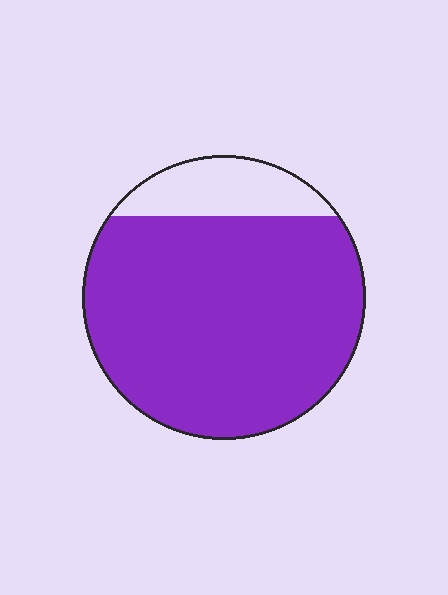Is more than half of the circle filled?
Yes.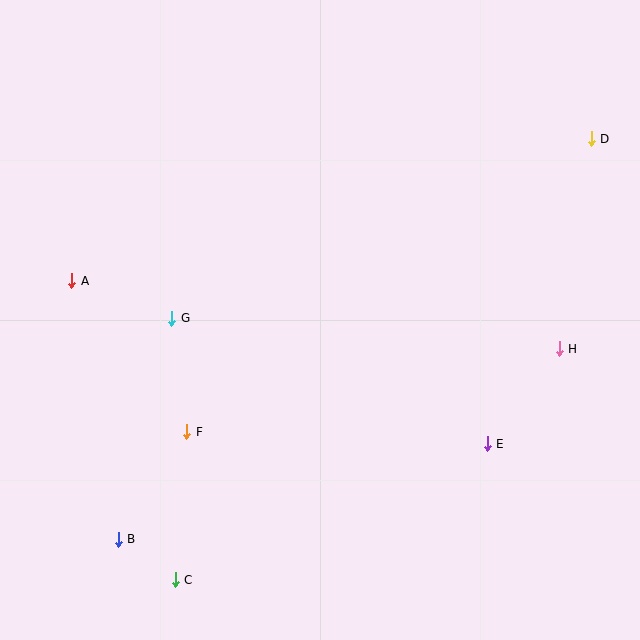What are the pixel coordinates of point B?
Point B is at (118, 539).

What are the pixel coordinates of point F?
Point F is at (187, 432).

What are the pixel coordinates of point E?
Point E is at (487, 444).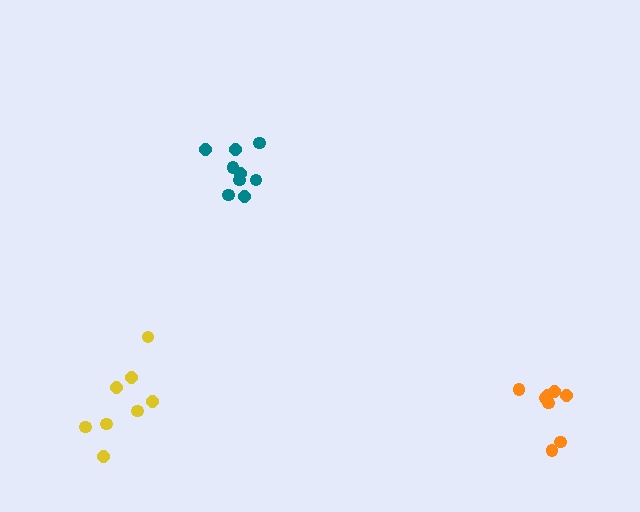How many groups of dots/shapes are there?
There are 3 groups.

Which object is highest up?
The teal cluster is topmost.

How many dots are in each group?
Group 1: 8 dots, Group 2: 9 dots, Group 3: 8 dots (25 total).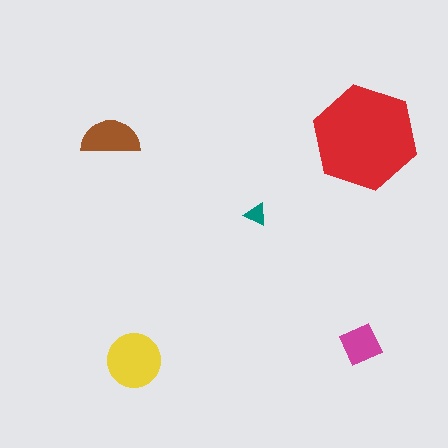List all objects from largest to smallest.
The red hexagon, the yellow circle, the brown semicircle, the magenta square, the teal triangle.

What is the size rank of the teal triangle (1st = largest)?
5th.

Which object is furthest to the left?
The brown semicircle is leftmost.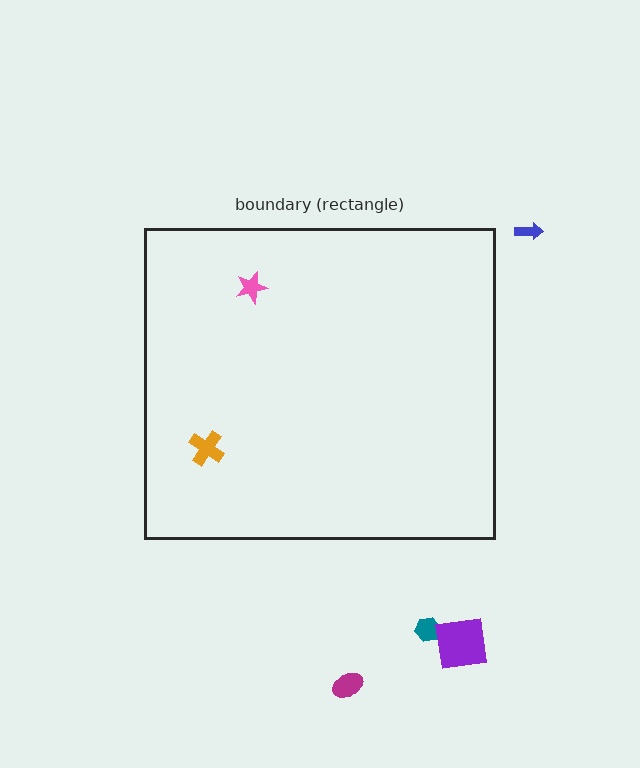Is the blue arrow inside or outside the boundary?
Outside.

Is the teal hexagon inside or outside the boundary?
Outside.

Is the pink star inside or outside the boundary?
Inside.